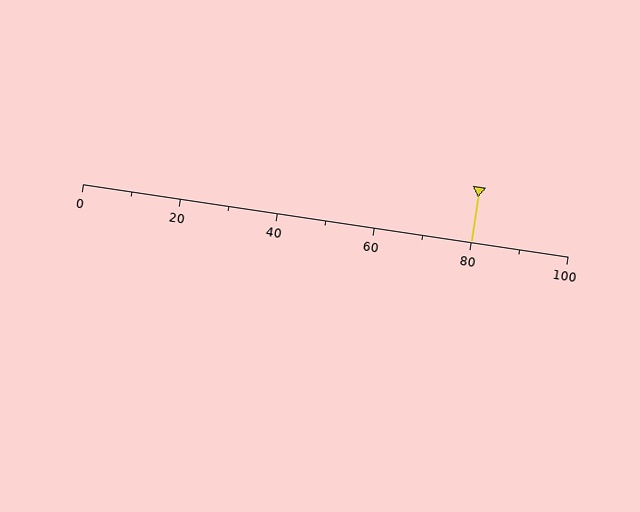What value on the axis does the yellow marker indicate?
The marker indicates approximately 80.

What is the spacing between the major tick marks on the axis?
The major ticks are spaced 20 apart.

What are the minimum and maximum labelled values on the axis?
The axis runs from 0 to 100.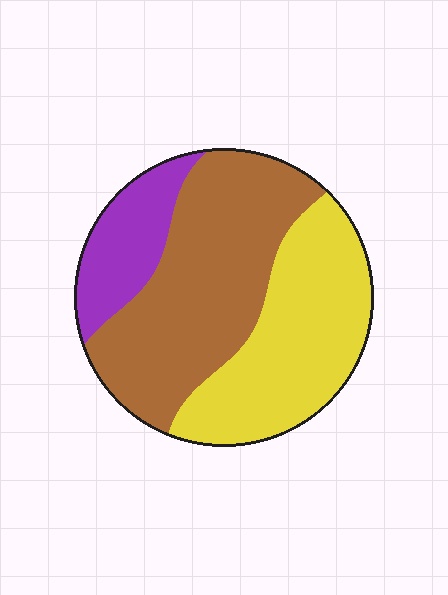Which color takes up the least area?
Purple, at roughly 15%.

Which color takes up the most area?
Brown, at roughly 45%.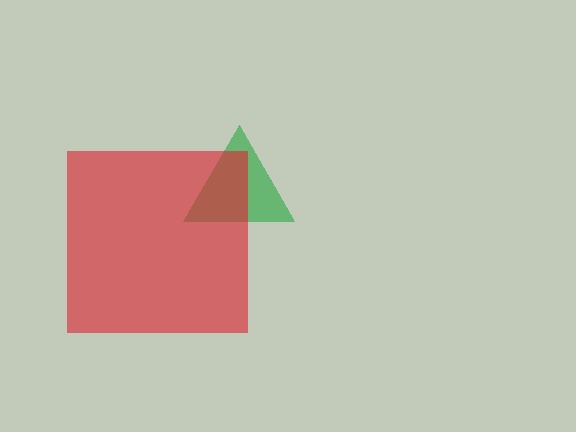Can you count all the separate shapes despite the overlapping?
Yes, there are 2 separate shapes.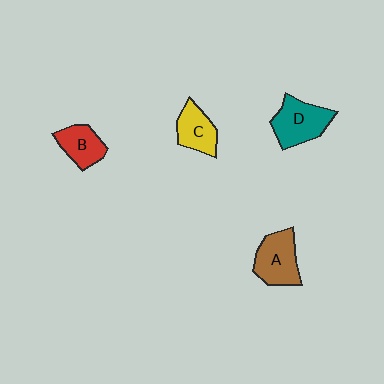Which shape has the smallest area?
Shape B (red).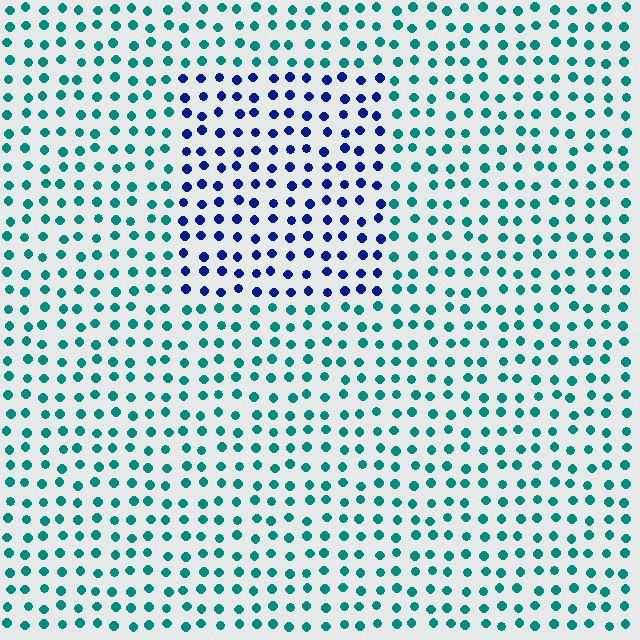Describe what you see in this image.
The image is filled with small teal elements in a uniform arrangement. A rectangle-shaped region is visible where the elements are tinted to a slightly different hue, forming a subtle color boundary.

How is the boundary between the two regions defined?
The boundary is defined purely by a slight shift in hue (about 54 degrees). Spacing, size, and orientation are identical on both sides.